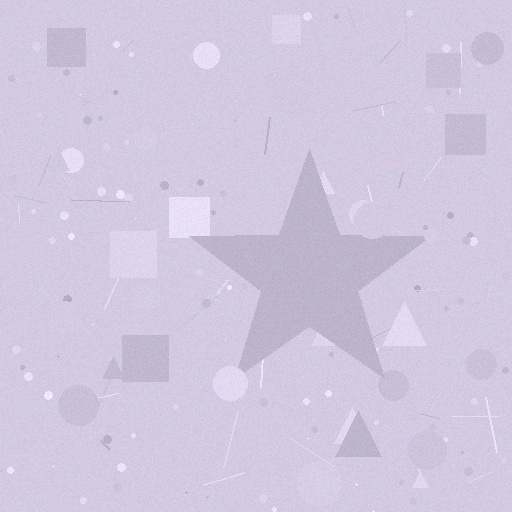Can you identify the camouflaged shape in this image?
The camouflaged shape is a star.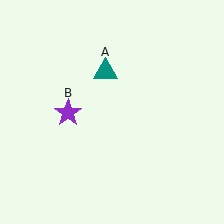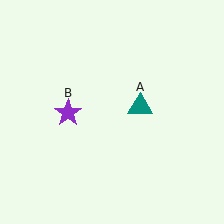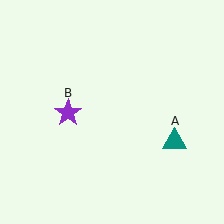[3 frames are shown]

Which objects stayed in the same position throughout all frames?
Purple star (object B) remained stationary.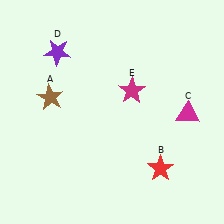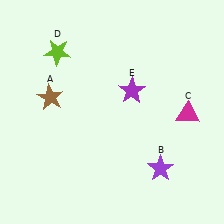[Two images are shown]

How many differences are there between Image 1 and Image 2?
There are 3 differences between the two images.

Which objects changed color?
B changed from red to purple. D changed from purple to lime. E changed from magenta to purple.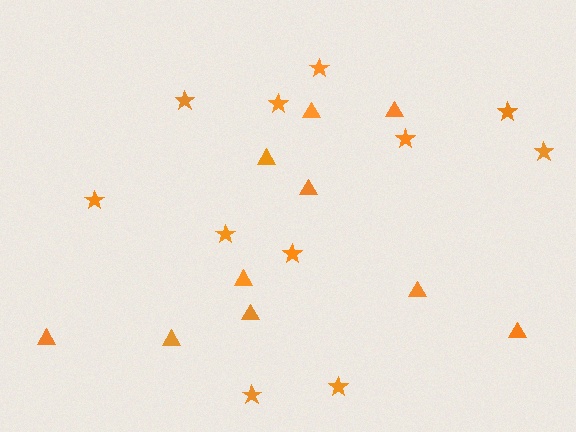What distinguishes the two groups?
There are 2 groups: one group of triangles (10) and one group of stars (11).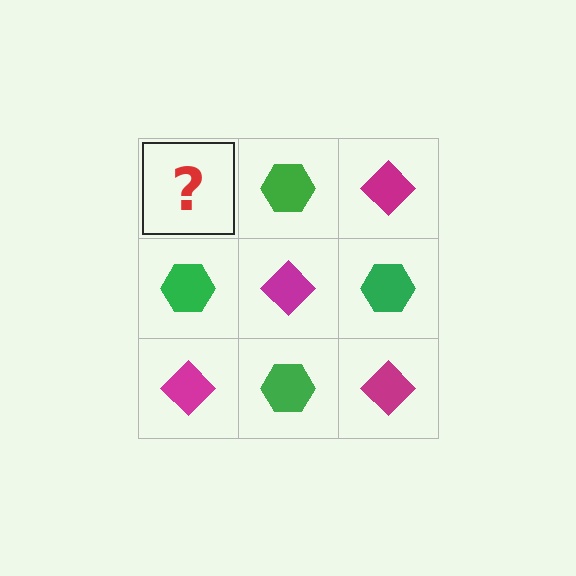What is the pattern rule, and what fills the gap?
The rule is that it alternates magenta diamond and green hexagon in a checkerboard pattern. The gap should be filled with a magenta diamond.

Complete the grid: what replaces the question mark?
The question mark should be replaced with a magenta diamond.